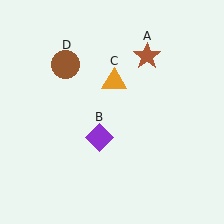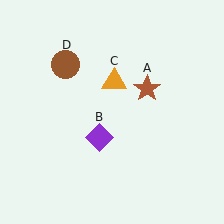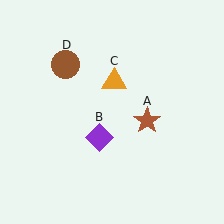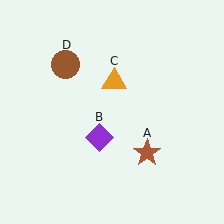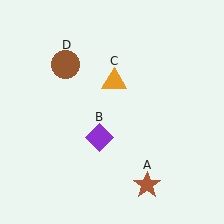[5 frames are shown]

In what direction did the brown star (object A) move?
The brown star (object A) moved down.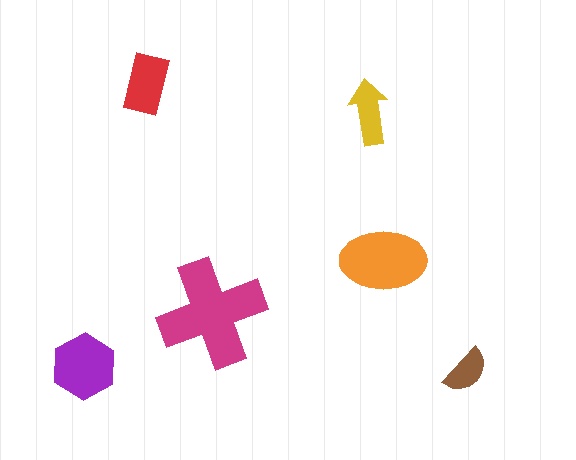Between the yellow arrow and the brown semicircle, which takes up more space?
The yellow arrow.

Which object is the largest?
The magenta cross.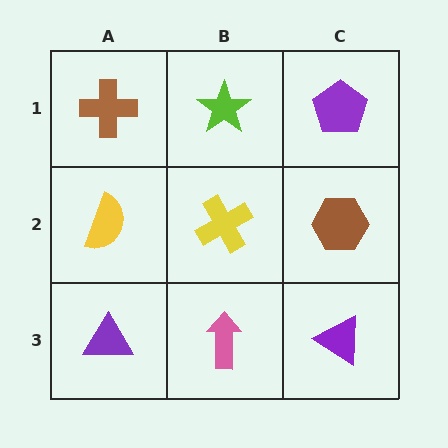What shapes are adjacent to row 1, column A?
A yellow semicircle (row 2, column A), a lime star (row 1, column B).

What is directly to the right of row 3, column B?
A purple triangle.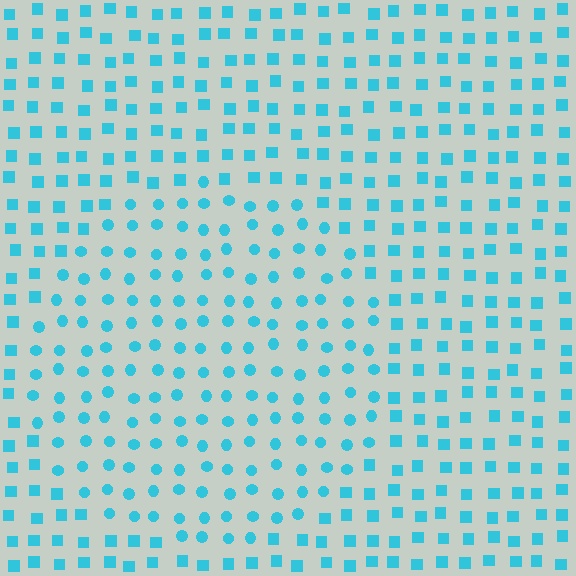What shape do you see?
I see a circle.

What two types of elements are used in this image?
The image uses circles inside the circle region and squares outside it.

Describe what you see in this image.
The image is filled with small cyan elements arranged in a uniform grid. A circle-shaped region contains circles, while the surrounding area contains squares. The boundary is defined purely by the change in element shape.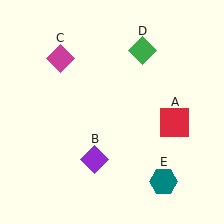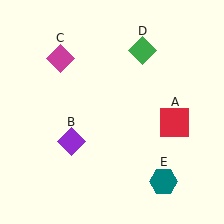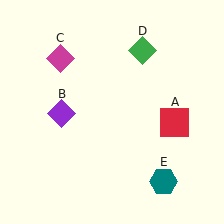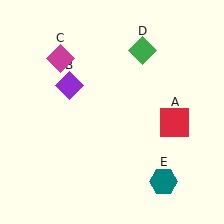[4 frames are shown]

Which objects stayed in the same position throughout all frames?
Red square (object A) and magenta diamond (object C) and green diamond (object D) and teal hexagon (object E) remained stationary.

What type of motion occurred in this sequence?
The purple diamond (object B) rotated clockwise around the center of the scene.